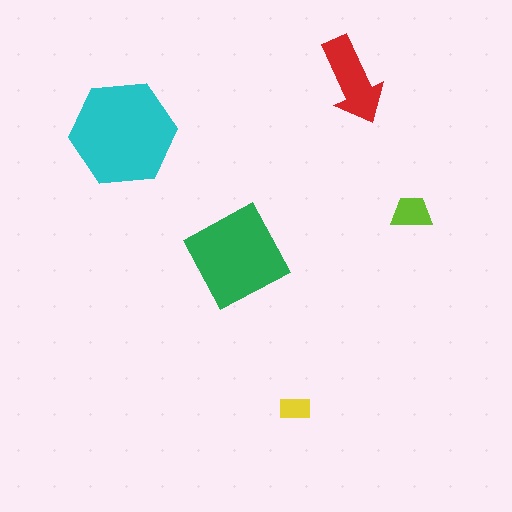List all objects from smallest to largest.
The yellow rectangle, the lime trapezoid, the red arrow, the green square, the cyan hexagon.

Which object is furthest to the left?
The cyan hexagon is leftmost.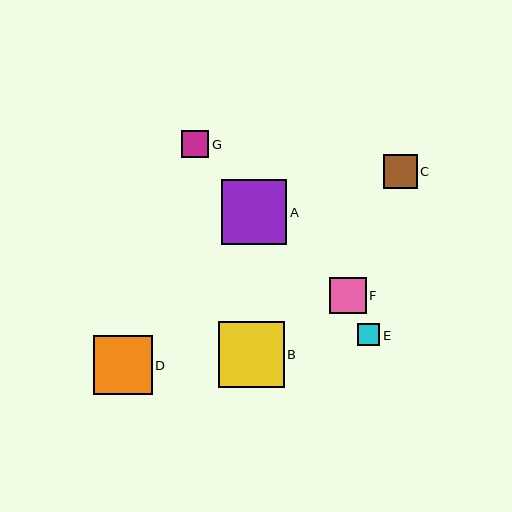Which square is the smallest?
Square E is the smallest with a size of approximately 23 pixels.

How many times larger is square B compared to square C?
Square B is approximately 1.9 times the size of square C.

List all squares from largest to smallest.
From largest to smallest: B, A, D, F, C, G, E.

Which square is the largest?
Square B is the largest with a size of approximately 66 pixels.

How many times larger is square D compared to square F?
Square D is approximately 1.6 times the size of square F.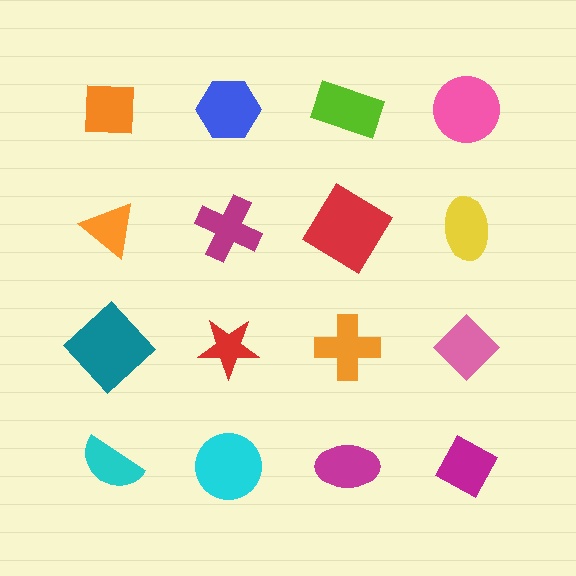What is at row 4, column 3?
A magenta ellipse.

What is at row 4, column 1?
A cyan semicircle.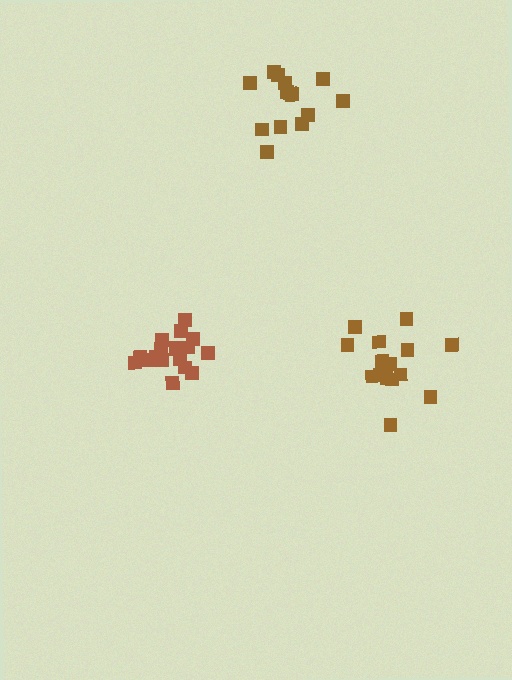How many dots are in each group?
Group 1: 14 dots, Group 2: 18 dots, Group 3: 15 dots (47 total).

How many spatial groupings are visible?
There are 3 spatial groupings.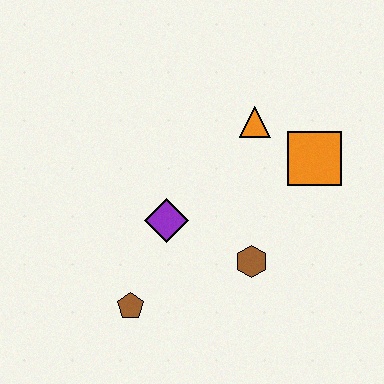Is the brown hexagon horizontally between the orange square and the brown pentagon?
Yes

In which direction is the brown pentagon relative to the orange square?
The brown pentagon is to the left of the orange square.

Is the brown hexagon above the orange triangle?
No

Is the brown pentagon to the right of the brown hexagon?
No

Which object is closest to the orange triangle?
The orange square is closest to the orange triangle.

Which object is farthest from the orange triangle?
The brown pentagon is farthest from the orange triangle.